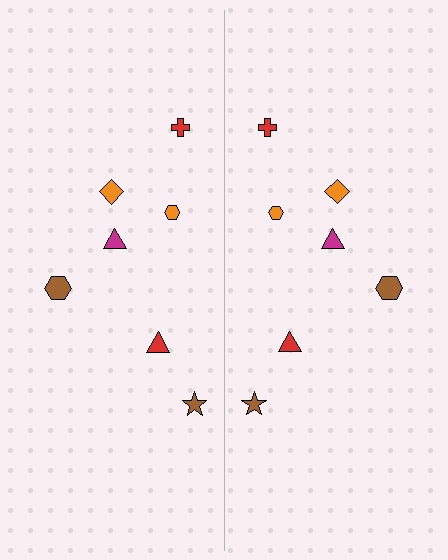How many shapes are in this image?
There are 14 shapes in this image.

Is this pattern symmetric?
Yes, this pattern has bilateral (reflection) symmetry.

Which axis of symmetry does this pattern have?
The pattern has a vertical axis of symmetry running through the center of the image.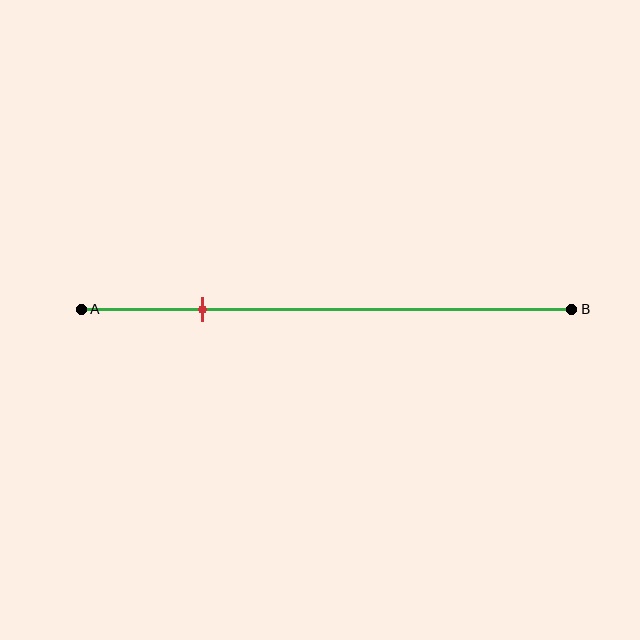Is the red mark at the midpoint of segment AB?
No, the mark is at about 25% from A, not at the 50% midpoint.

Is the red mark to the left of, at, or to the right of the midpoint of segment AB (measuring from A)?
The red mark is to the left of the midpoint of segment AB.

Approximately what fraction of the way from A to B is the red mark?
The red mark is approximately 25% of the way from A to B.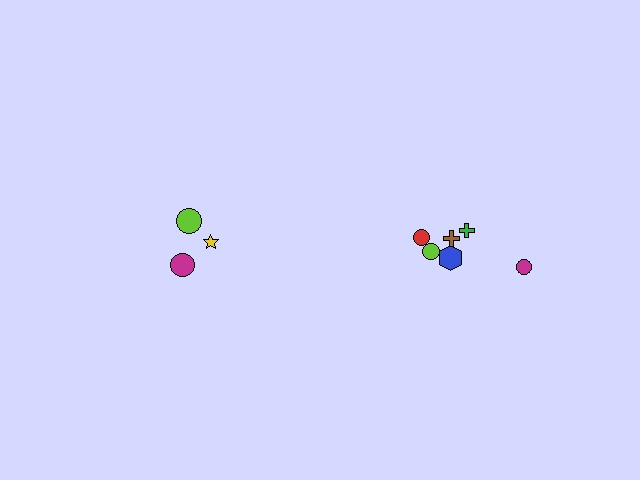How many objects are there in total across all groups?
There are 9 objects.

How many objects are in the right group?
There are 6 objects.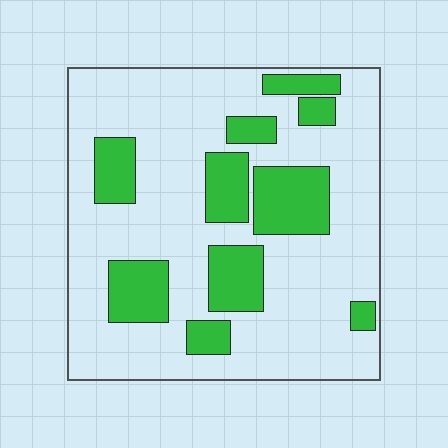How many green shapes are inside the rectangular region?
10.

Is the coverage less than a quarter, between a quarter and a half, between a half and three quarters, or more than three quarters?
Between a quarter and a half.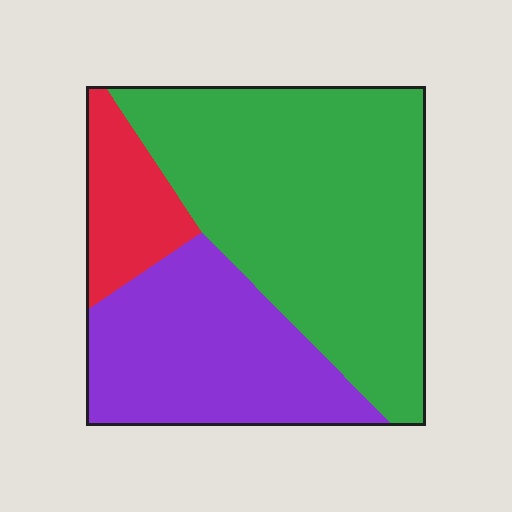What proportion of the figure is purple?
Purple covers 32% of the figure.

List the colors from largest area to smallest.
From largest to smallest: green, purple, red.